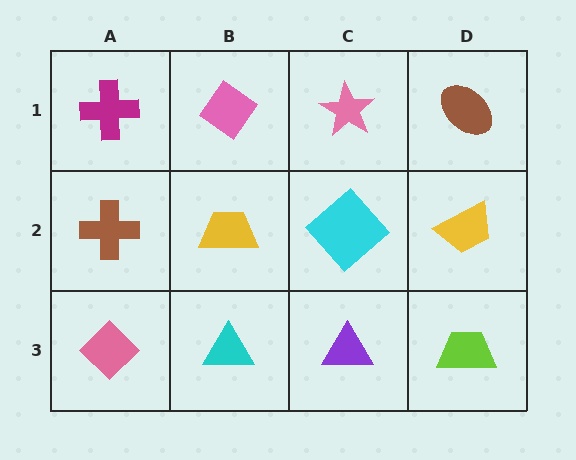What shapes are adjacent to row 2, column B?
A pink diamond (row 1, column B), a cyan triangle (row 3, column B), a brown cross (row 2, column A), a cyan diamond (row 2, column C).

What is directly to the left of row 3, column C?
A cyan triangle.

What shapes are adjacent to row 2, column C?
A pink star (row 1, column C), a purple triangle (row 3, column C), a yellow trapezoid (row 2, column B), a yellow trapezoid (row 2, column D).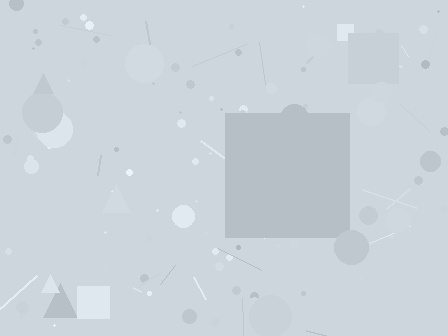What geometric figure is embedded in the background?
A square is embedded in the background.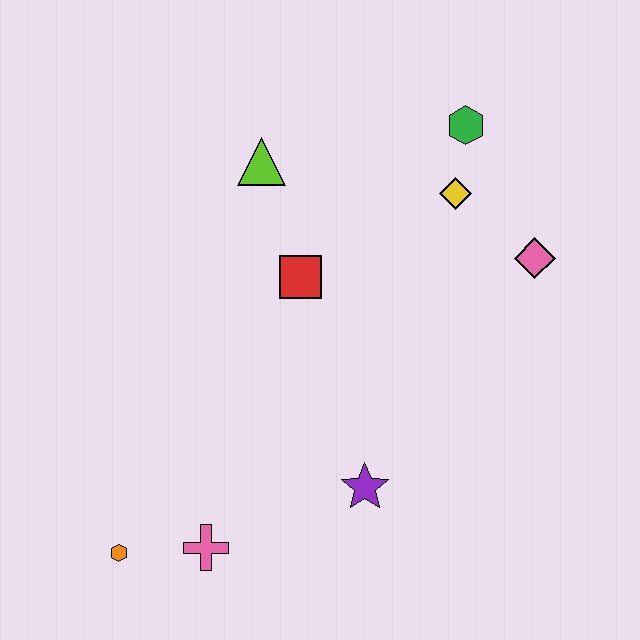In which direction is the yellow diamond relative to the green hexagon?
The yellow diamond is below the green hexagon.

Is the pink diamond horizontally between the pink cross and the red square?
No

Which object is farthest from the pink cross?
The green hexagon is farthest from the pink cross.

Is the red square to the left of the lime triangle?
No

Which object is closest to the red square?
The lime triangle is closest to the red square.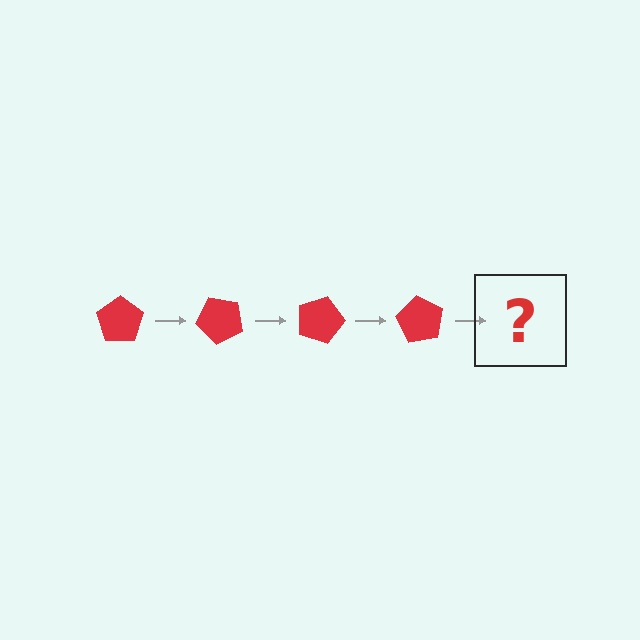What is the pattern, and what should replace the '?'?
The pattern is that the pentagon rotates 45 degrees each step. The '?' should be a red pentagon rotated 180 degrees.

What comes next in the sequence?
The next element should be a red pentagon rotated 180 degrees.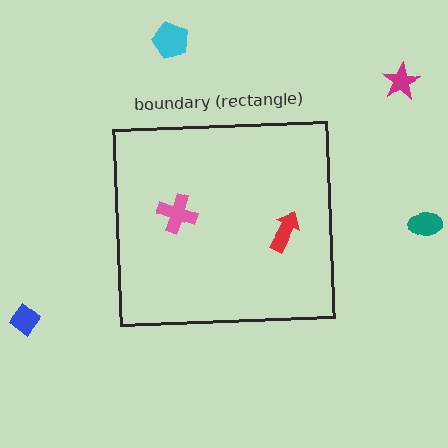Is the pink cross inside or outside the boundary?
Inside.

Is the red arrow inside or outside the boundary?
Inside.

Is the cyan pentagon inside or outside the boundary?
Outside.